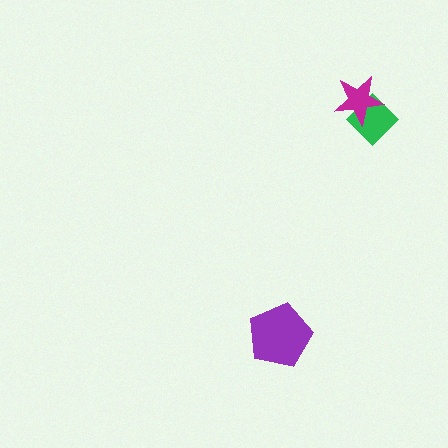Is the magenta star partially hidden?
No, no other shape covers it.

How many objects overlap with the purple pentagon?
0 objects overlap with the purple pentagon.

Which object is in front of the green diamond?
The magenta star is in front of the green diamond.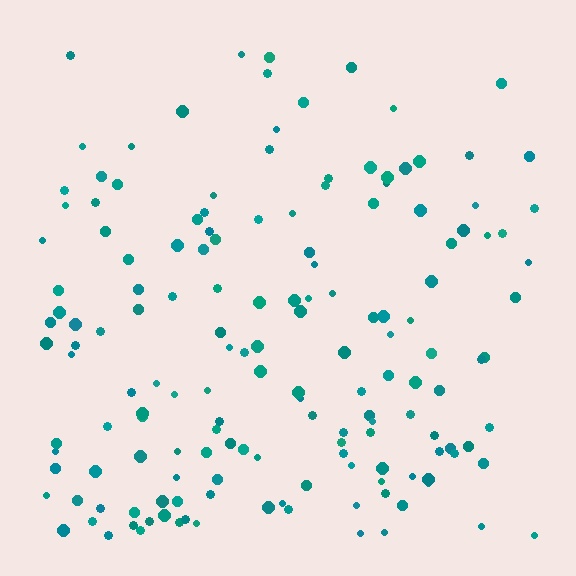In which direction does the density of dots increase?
From top to bottom, with the bottom side densest.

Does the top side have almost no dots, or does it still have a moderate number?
Still a moderate number, just noticeably fewer than the bottom.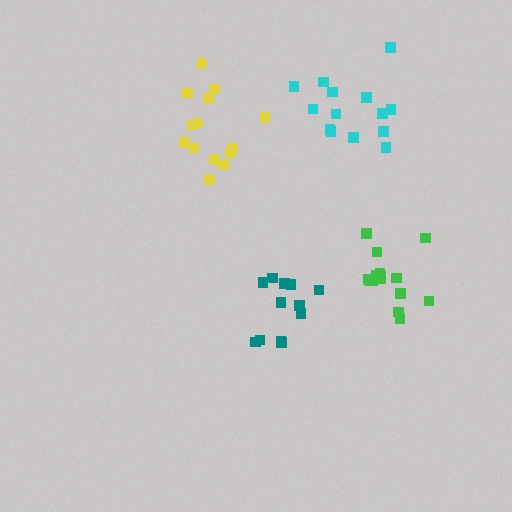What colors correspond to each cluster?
The clusters are colored: teal, cyan, yellow, green.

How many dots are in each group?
Group 1: 12 dots, Group 2: 14 dots, Group 3: 14 dots, Group 4: 15 dots (55 total).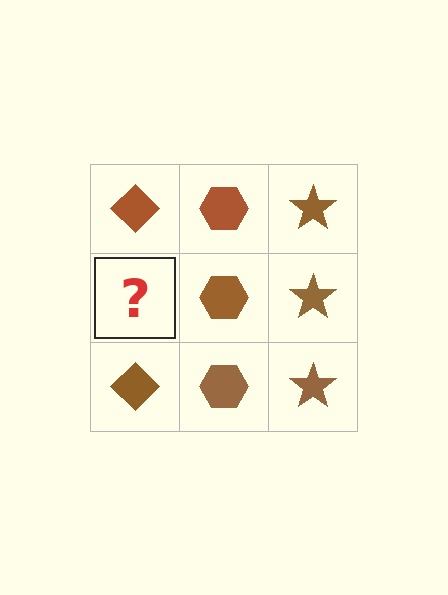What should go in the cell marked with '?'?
The missing cell should contain a brown diamond.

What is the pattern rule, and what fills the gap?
The rule is that each column has a consistent shape. The gap should be filled with a brown diamond.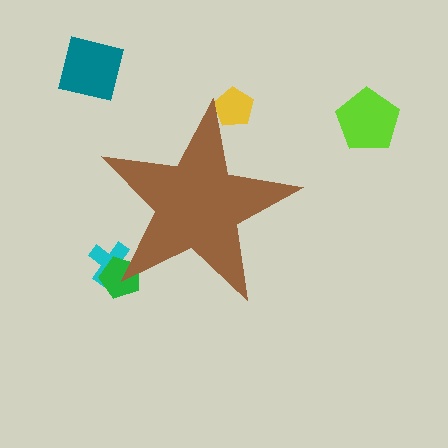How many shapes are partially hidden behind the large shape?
3 shapes are partially hidden.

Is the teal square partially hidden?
No, the teal square is fully visible.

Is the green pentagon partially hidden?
Yes, the green pentagon is partially hidden behind the brown star.